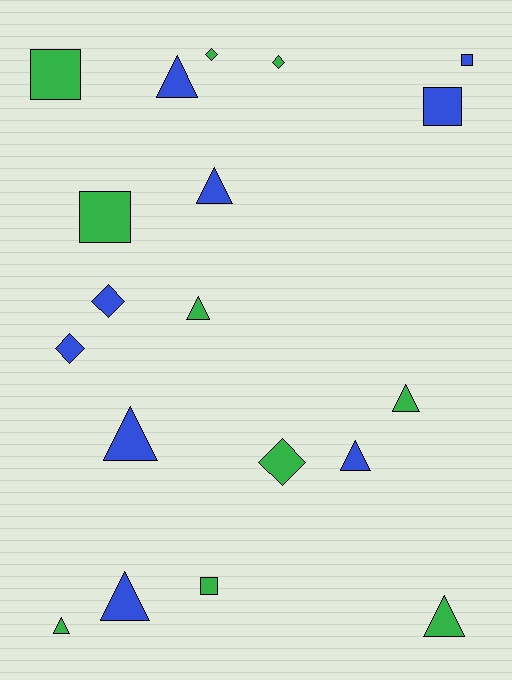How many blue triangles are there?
There are 5 blue triangles.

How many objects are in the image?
There are 19 objects.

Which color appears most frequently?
Green, with 10 objects.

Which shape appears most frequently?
Triangle, with 9 objects.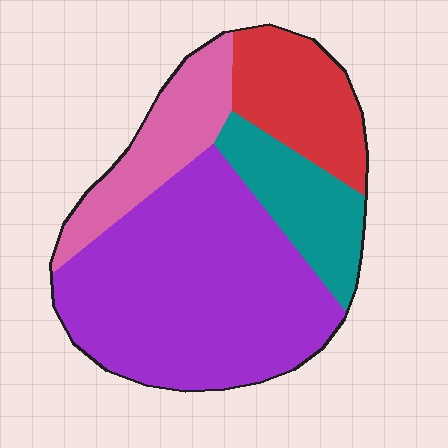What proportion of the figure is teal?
Teal takes up less than a quarter of the figure.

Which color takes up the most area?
Purple, at roughly 50%.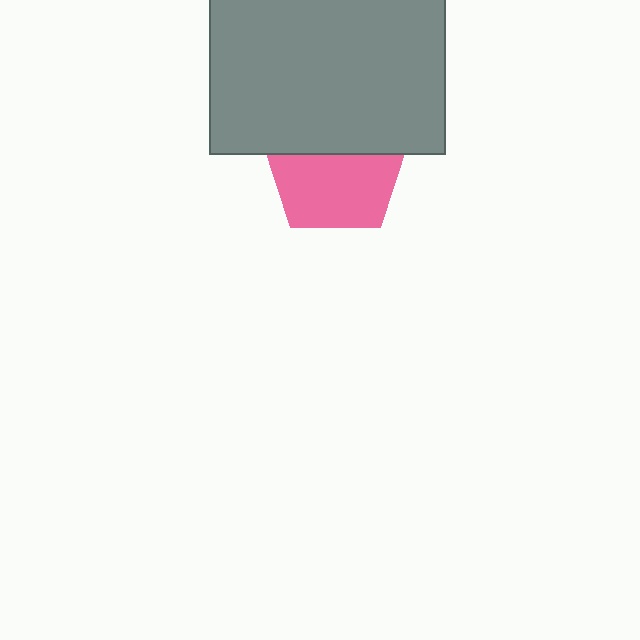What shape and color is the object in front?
The object in front is a gray rectangle.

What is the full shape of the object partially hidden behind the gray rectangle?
The partially hidden object is a pink pentagon.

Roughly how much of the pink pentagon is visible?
About half of it is visible (roughly 58%).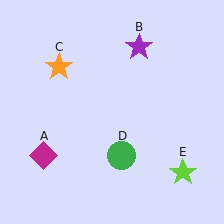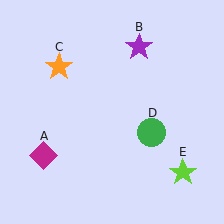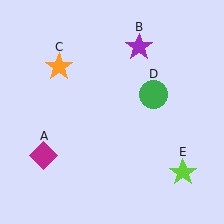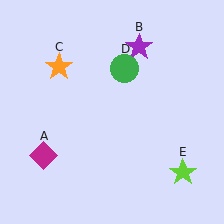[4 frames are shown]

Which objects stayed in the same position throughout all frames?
Magenta diamond (object A) and purple star (object B) and orange star (object C) and lime star (object E) remained stationary.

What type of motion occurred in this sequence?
The green circle (object D) rotated counterclockwise around the center of the scene.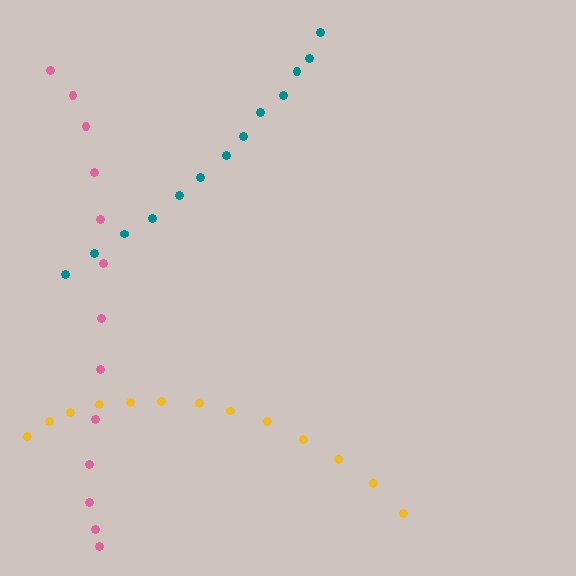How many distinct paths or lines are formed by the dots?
There are 3 distinct paths.